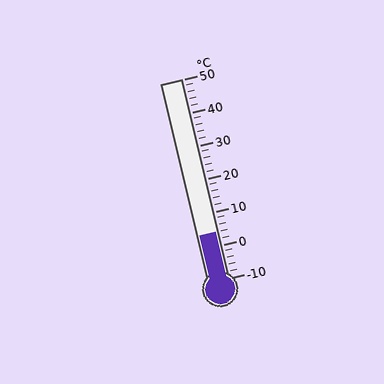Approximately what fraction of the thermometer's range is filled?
The thermometer is filled to approximately 25% of its range.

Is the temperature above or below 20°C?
The temperature is below 20°C.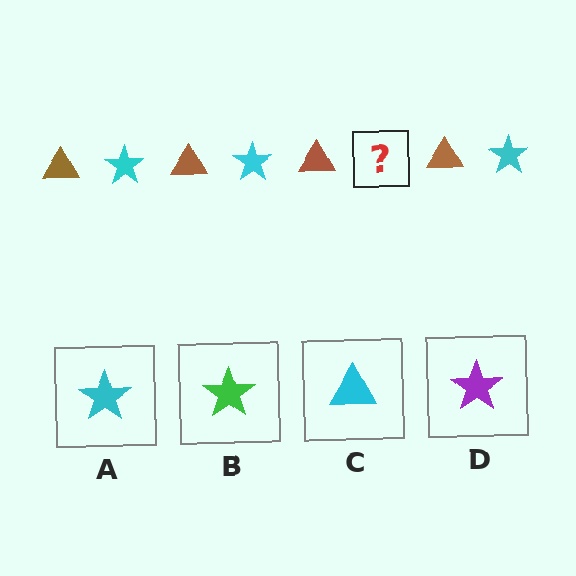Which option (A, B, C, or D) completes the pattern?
A.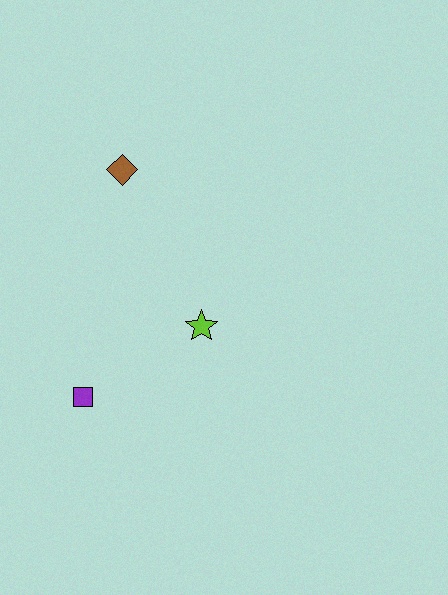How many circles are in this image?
There are no circles.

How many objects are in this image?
There are 3 objects.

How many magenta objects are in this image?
There are no magenta objects.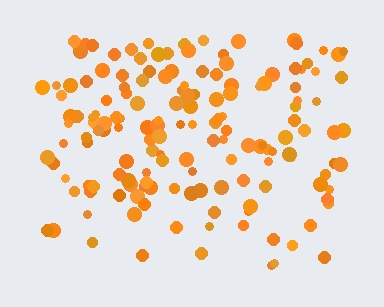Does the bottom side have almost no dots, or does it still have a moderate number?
Still a moderate number, just noticeably fewer than the top.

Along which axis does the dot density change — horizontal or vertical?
Vertical.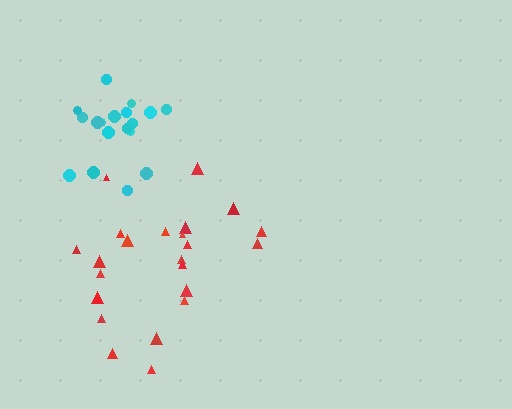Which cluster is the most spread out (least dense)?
Red.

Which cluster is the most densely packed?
Cyan.